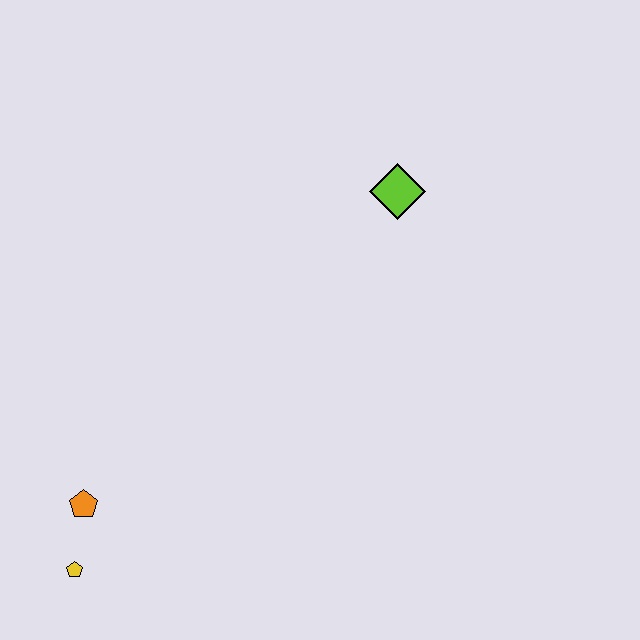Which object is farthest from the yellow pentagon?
The lime diamond is farthest from the yellow pentagon.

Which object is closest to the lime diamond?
The orange pentagon is closest to the lime diamond.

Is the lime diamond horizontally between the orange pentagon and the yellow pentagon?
No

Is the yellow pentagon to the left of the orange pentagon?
Yes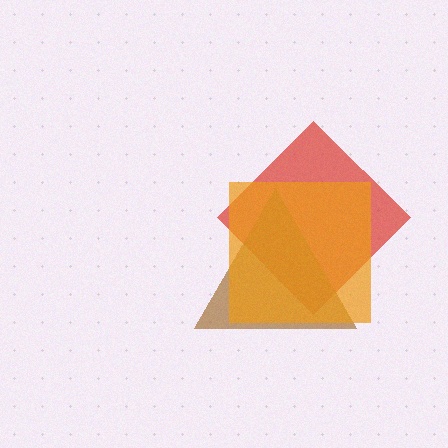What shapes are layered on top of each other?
The layered shapes are: a red diamond, a brown triangle, an orange square.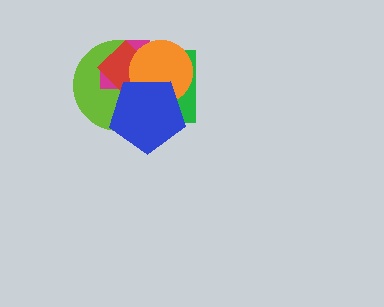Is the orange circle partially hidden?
Yes, it is partially covered by another shape.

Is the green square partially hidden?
Yes, it is partially covered by another shape.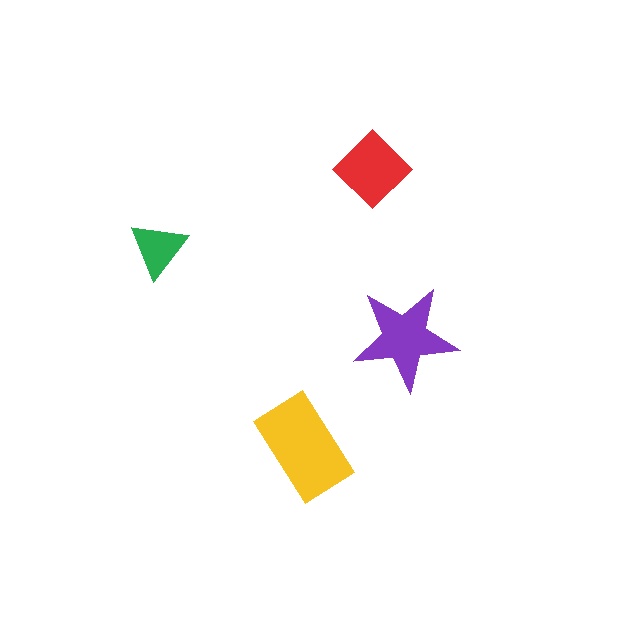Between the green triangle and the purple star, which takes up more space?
The purple star.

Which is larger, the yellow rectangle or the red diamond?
The yellow rectangle.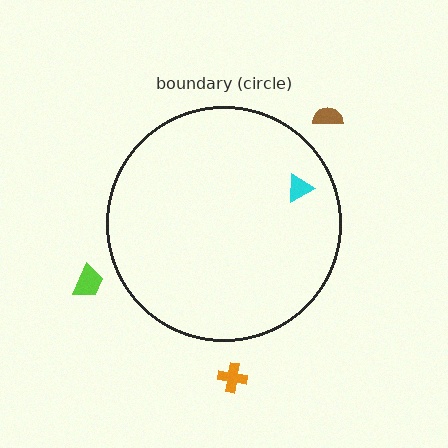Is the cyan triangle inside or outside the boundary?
Inside.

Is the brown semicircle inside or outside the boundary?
Outside.